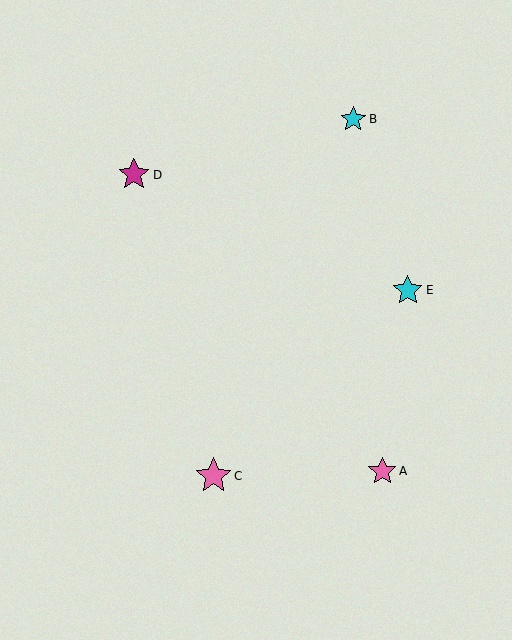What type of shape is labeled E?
Shape E is a cyan star.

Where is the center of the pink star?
The center of the pink star is at (382, 471).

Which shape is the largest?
The pink star (labeled C) is the largest.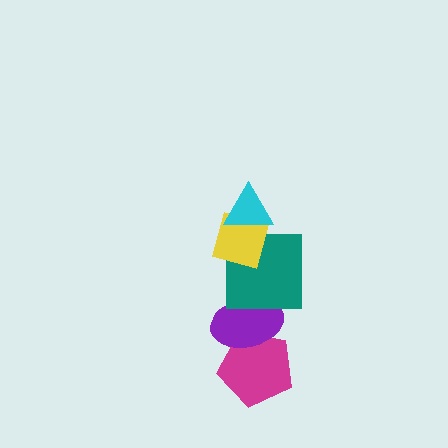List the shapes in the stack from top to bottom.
From top to bottom: the cyan triangle, the yellow diamond, the teal square, the purple ellipse, the magenta pentagon.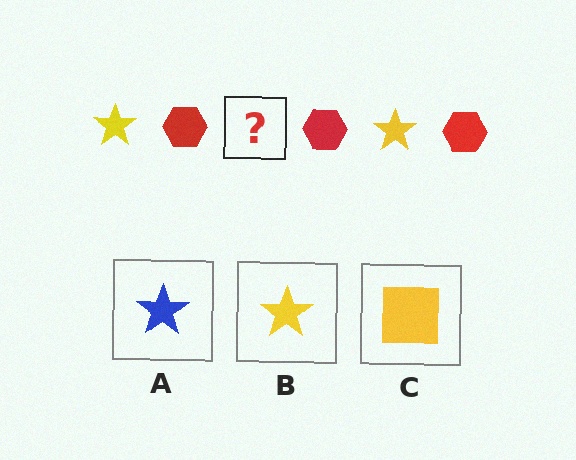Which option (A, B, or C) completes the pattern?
B.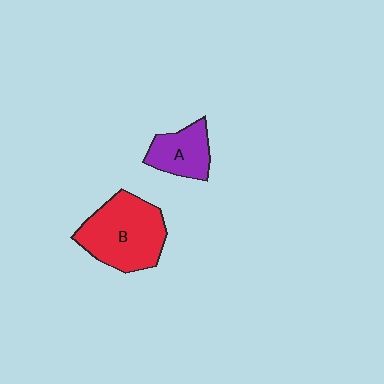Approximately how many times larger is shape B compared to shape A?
Approximately 1.9 times.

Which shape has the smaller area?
Shape A (purple).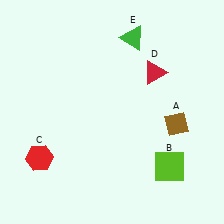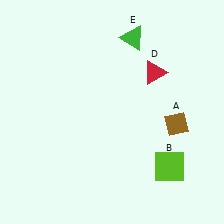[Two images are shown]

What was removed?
The red hexagon (C) was removed in Image 2.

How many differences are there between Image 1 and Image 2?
There is 1 difference between the two images.